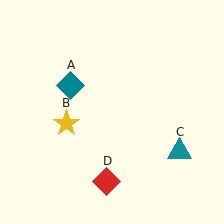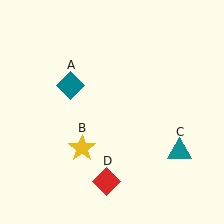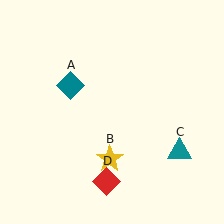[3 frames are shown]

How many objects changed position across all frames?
1 object changed position: yellow star (object B).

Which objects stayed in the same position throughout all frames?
Teal diamond (object A) and teal triangle (object C) and red diamond (object D) remained stationary.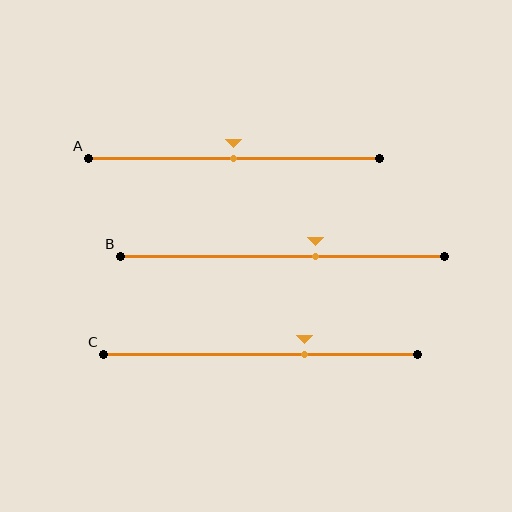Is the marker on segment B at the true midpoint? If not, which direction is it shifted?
No, the marker on segment B is shifted to the right by about 10% of the segment length.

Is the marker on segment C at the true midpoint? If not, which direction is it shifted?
No, the marker on segment C is shifted to the right by about 14% of the segment length.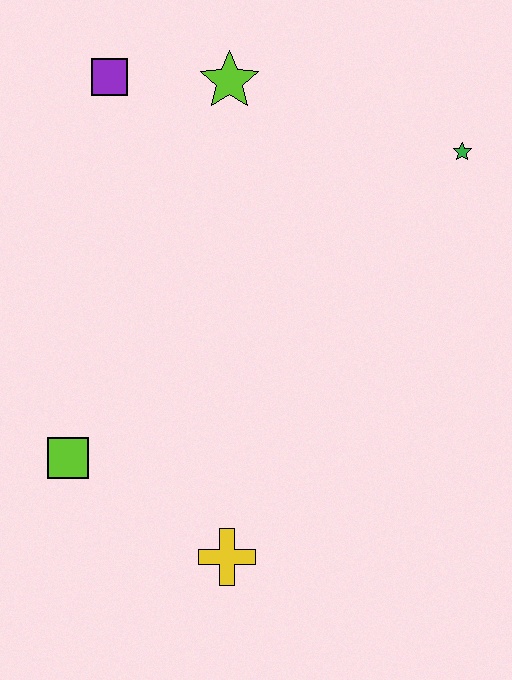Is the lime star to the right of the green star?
No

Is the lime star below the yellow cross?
No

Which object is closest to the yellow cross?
The lime square is closest to the yellow cross.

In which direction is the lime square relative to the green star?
The lime square is to the left of the green star.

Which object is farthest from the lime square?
The green star is farthest from the lime square.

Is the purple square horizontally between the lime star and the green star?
No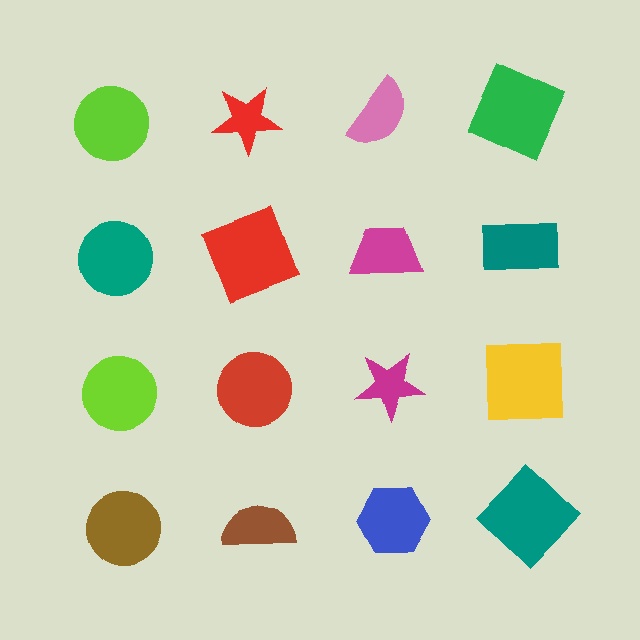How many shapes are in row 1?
4 shapes.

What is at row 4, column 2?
A brown semicircle.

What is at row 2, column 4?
A teal rectangle.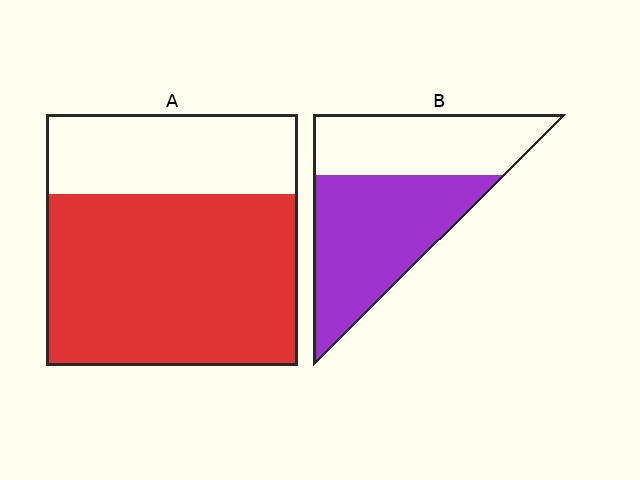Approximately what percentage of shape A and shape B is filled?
A is approximately 70% and B is approximately 55%.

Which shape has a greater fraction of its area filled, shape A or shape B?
Shape A.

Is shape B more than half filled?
Yes.